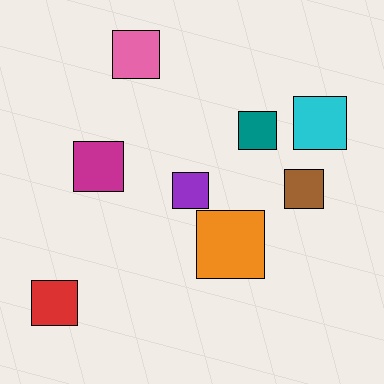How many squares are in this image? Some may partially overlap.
There are 8 squares.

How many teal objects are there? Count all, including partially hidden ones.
There is 1 teal object.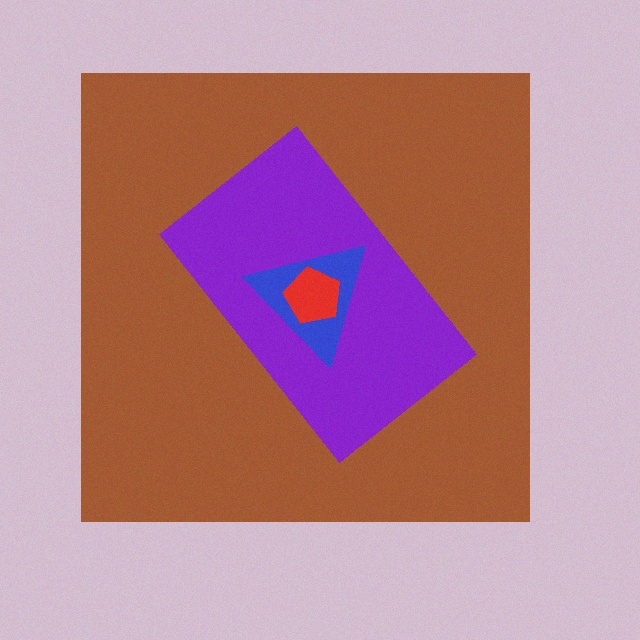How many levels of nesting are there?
4.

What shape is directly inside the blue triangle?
The red pentagon.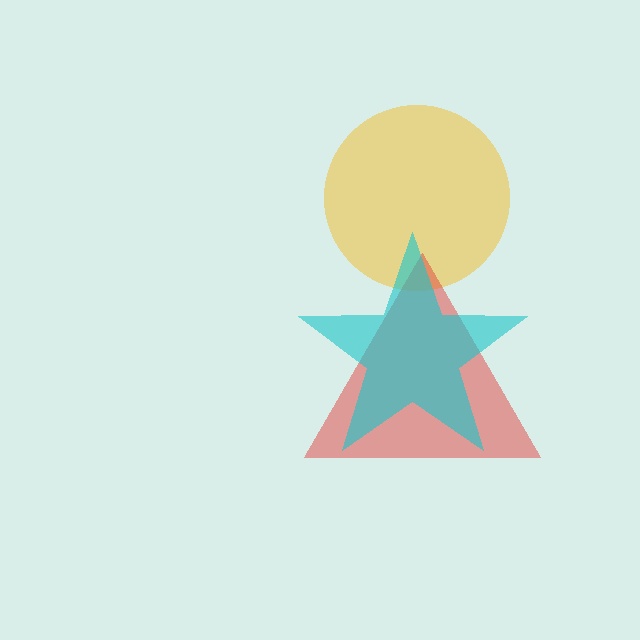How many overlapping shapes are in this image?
There are 3 overlapping shapes in the image.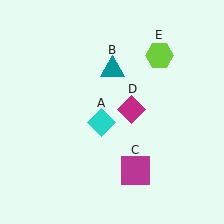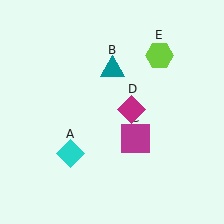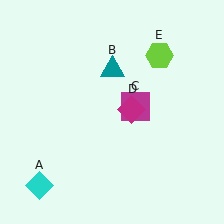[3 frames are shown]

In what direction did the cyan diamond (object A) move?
The cyan diamond (object A) moved down and to the left.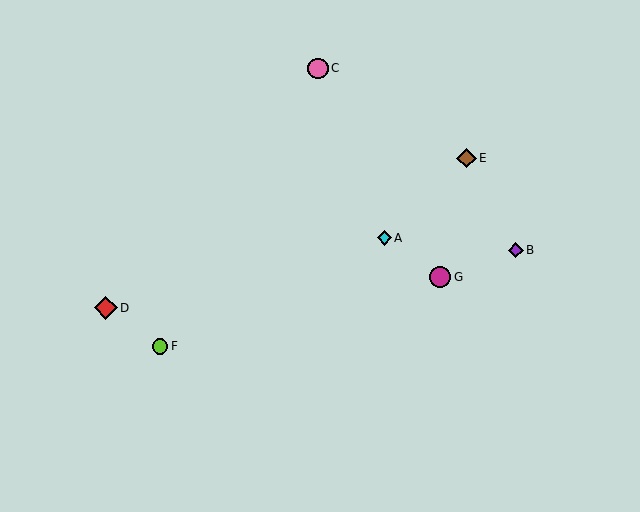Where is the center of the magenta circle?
The center of the magenta circle is at (440, 277).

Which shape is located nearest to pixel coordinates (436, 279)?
The magenta circle (labeled G) at (440, 277) is nearest to that location.